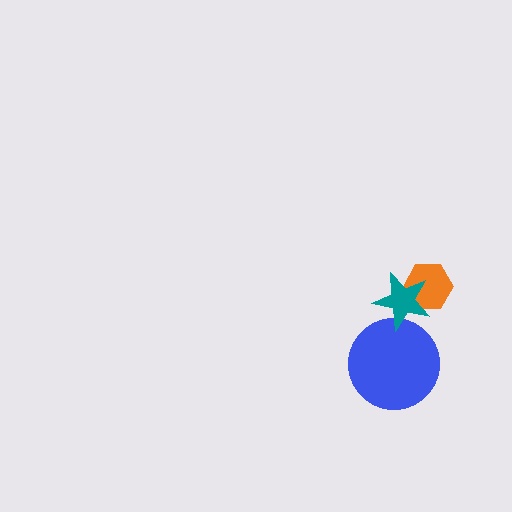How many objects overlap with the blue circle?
1 object overlaps with the blue circle.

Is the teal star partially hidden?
No, no other shape covers it.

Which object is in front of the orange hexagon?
The teal star is in front of the orange hexagon.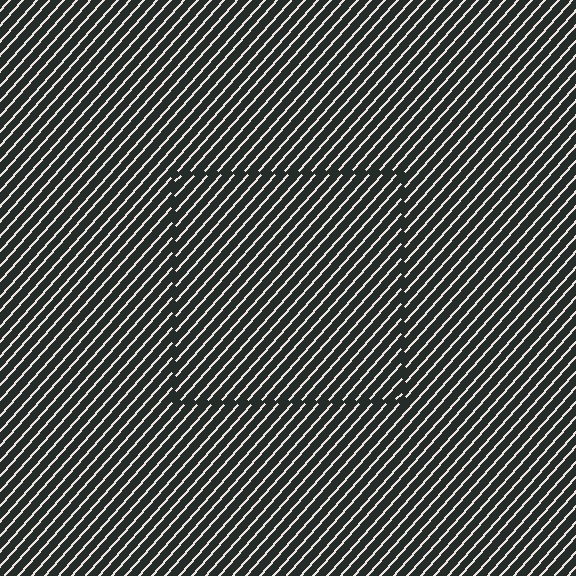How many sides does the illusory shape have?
4 sides — the line-ends trace a square.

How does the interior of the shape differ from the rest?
The interior of the shape contains the same grating, shifted by half a period — the contour is defined by the phase discontinuity where line-ends from the inner and outer gratings abut.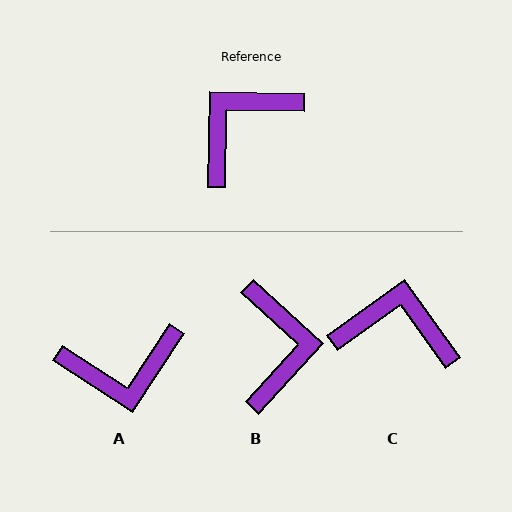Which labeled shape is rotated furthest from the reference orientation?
A, about 148 degrees away.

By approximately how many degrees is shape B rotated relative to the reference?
Approximately 132 degrees clockwise.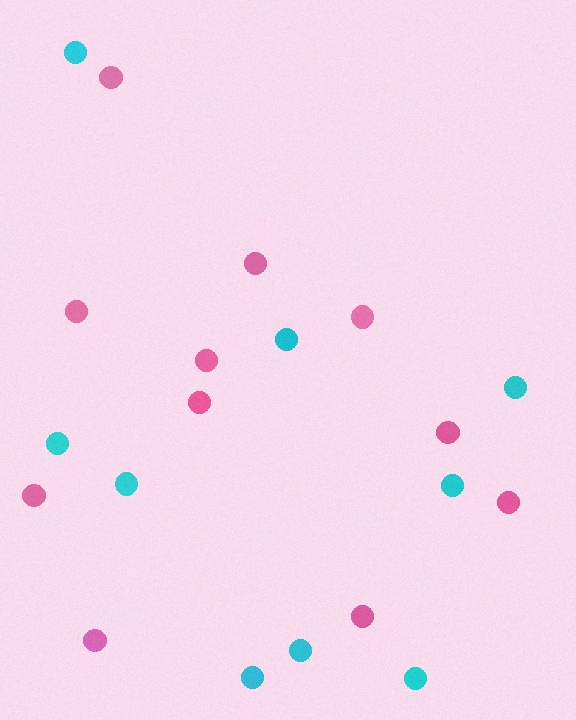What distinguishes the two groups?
There are 2 groups: one group of cyan circles (9) and one group of pink circles (11).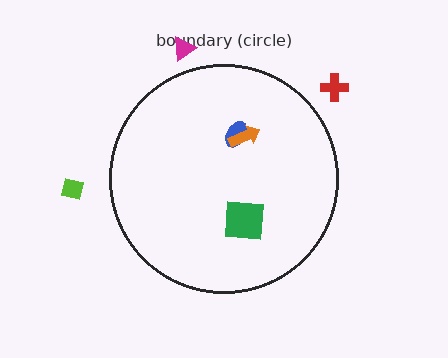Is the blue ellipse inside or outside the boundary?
Inside.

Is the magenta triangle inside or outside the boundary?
Outside.